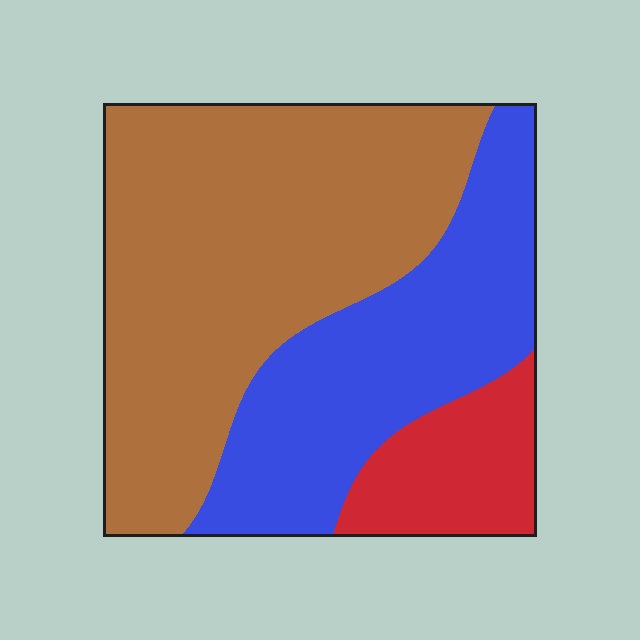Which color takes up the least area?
Red, at roughly 15%.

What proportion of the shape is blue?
Blue takes up about one third (1/3) of the shape.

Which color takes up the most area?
Brown, at roughly 55%.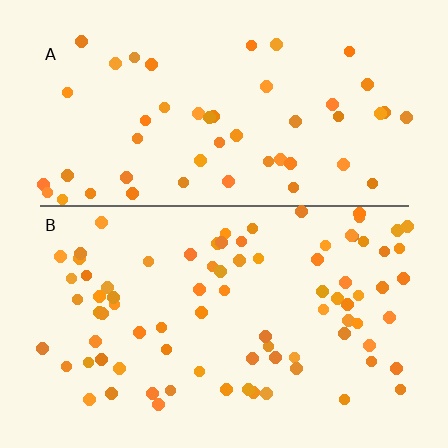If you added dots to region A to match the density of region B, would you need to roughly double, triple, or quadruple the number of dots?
Approximately double.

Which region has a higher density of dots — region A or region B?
B (the bottom).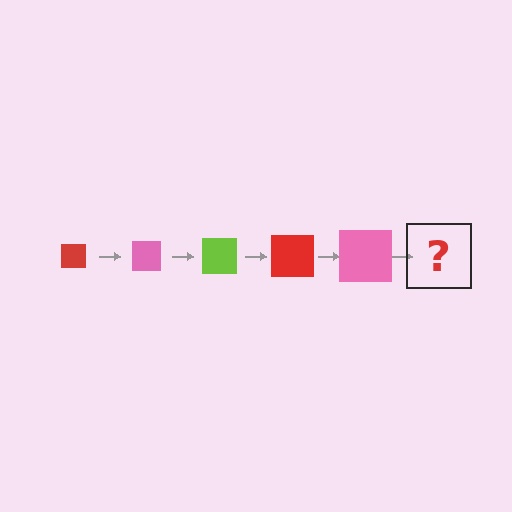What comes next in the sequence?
The next element should be a lime square, larger than the previous one.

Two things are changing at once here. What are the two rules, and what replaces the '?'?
The two rules are that the square grows larger each step and the color cycles through red, pink, and lime. The '?' should be a lime square, larger than the previous one.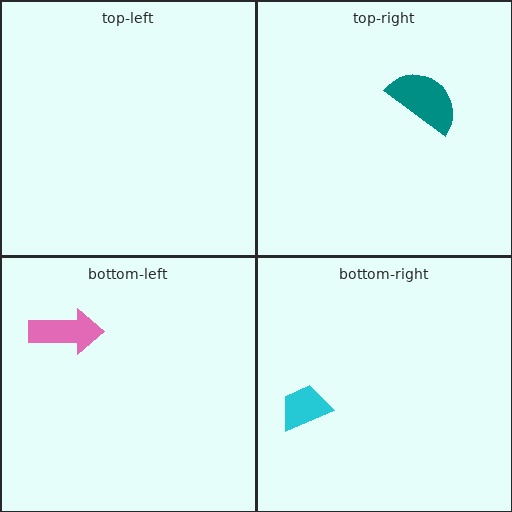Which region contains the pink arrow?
The bottom-left region.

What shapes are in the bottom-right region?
The cyan trapezoid.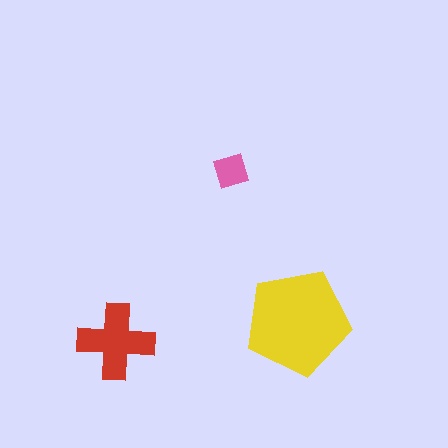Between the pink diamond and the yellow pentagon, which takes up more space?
The yellow pentagon.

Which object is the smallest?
The pink diamond.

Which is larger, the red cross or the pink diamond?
The red cross.